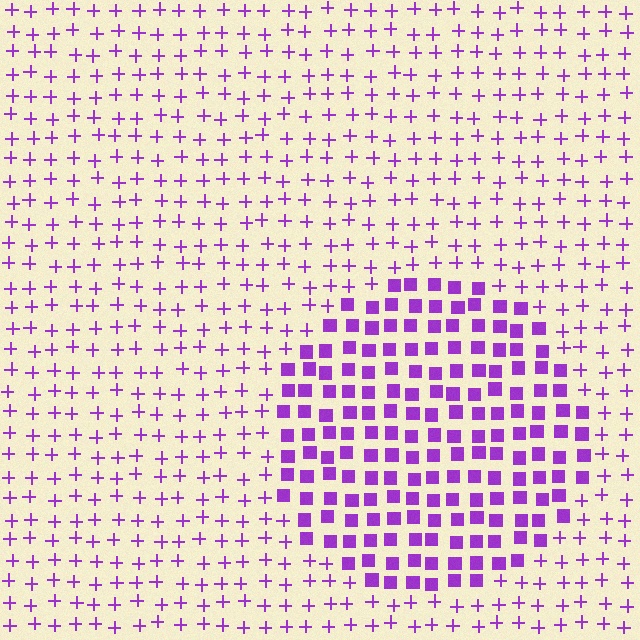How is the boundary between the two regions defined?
The boundary is defined by a change in element shape: squares inside vs. plus signs outside. All elements share the same color and spacing.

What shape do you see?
I see a circle.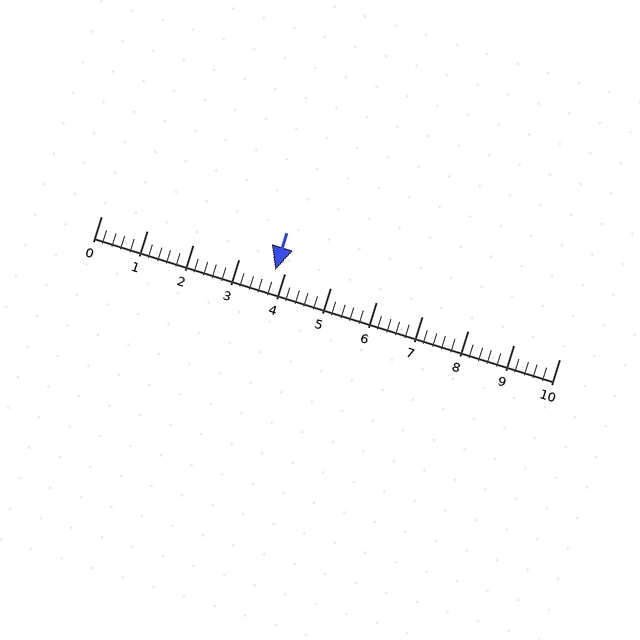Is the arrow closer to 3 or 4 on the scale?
The arrow is closer to 4.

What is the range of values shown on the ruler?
The ruler shows values from 0 to 10.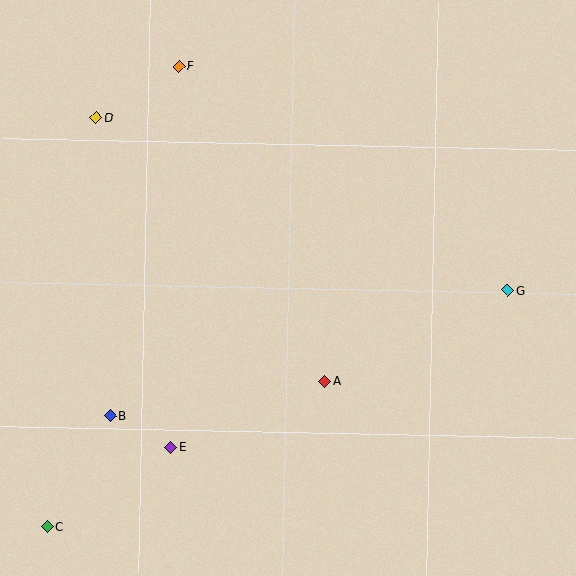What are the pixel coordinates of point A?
Point A is at (325, 381).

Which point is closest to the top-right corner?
Point G is closest to the top-right corner.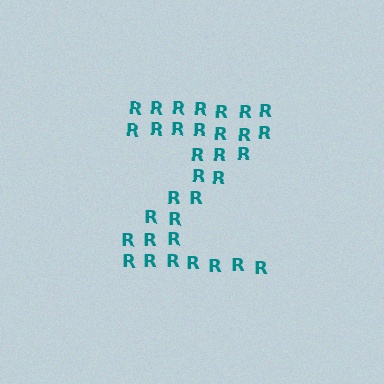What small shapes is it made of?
It is made of small letter R's.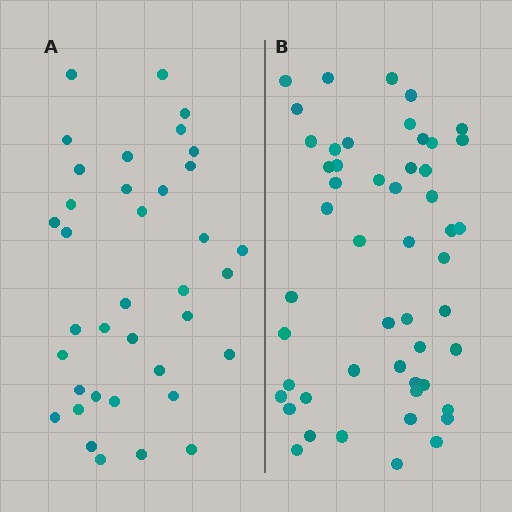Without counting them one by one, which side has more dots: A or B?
Region B (the right region) has more dots.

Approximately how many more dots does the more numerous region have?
Region B has approximately 15 more dots than region A.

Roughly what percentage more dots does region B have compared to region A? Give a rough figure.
About 40% more.